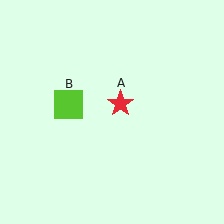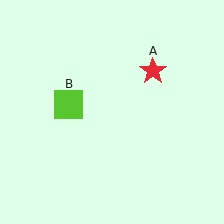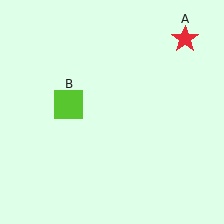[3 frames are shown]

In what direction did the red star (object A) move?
The red star (object A) moved up and to the right.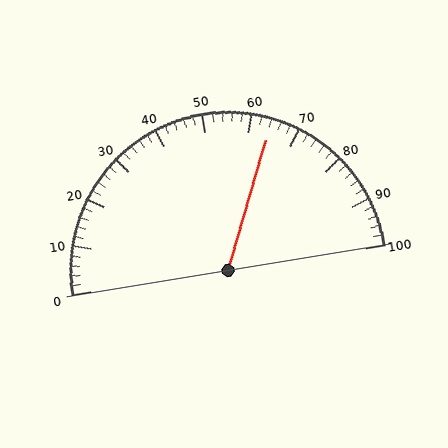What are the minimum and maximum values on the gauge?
The gauge ranges from 0 to 100.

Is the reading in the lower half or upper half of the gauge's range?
The reading is in the upper half of the range (0 to 100).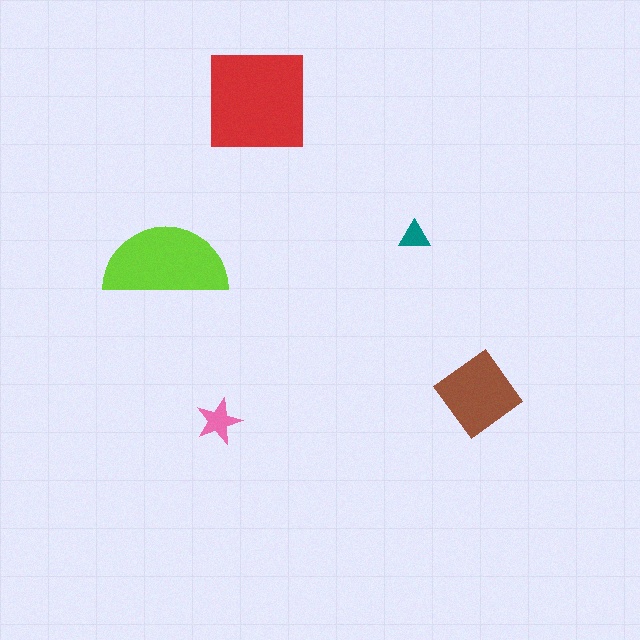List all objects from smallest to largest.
The teal triangle, the pink star, the brown diamond, the lime semicircle, the red square.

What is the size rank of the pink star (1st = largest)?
4th.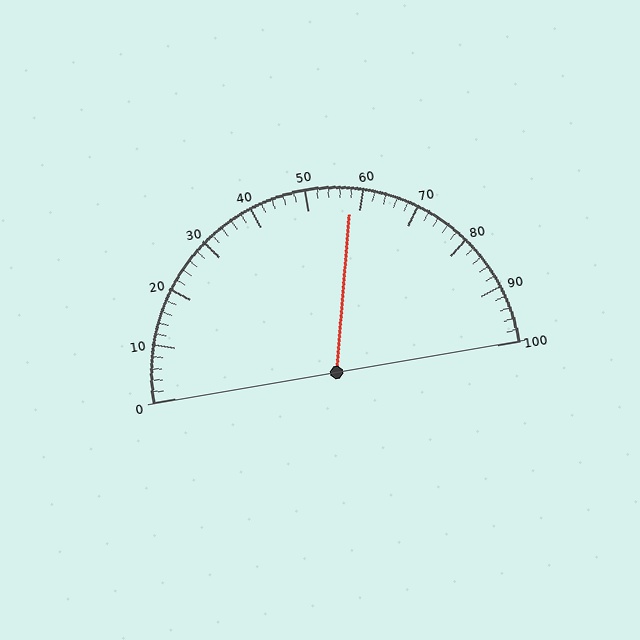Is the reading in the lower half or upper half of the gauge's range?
The reading is in the upper half of the range (0 to 100).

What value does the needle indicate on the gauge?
The needle indicates approximately 58.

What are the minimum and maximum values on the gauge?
The gauge ranges from 0 to 100.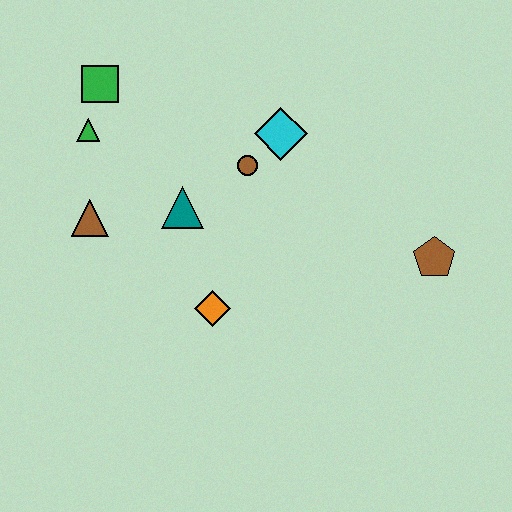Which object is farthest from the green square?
The brown pentagon is farthest from the green square.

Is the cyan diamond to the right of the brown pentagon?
No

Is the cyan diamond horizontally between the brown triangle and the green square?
No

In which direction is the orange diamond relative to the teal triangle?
The orange diamond is below the teal triangle.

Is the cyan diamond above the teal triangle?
Yes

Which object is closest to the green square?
The green triangle is closest to the green square.